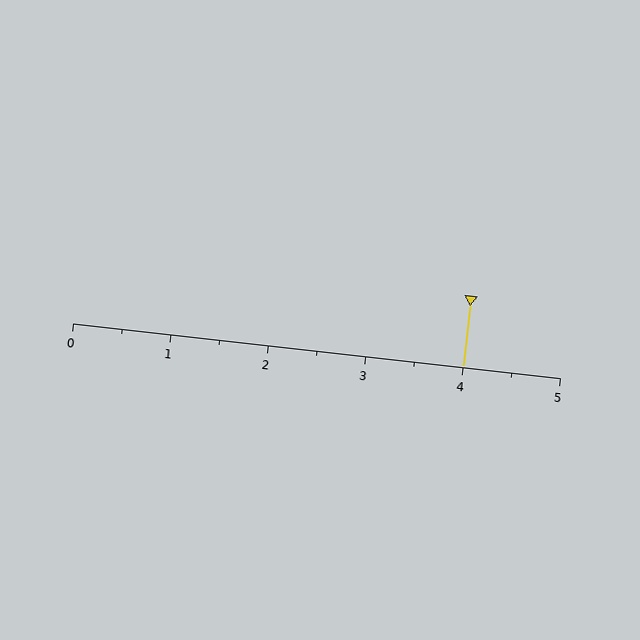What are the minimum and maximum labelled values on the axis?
The axis runs from 0 to 5.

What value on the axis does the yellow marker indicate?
The marker indicates approximately 4.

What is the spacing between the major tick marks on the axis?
The major ticks are spaced 1 apart.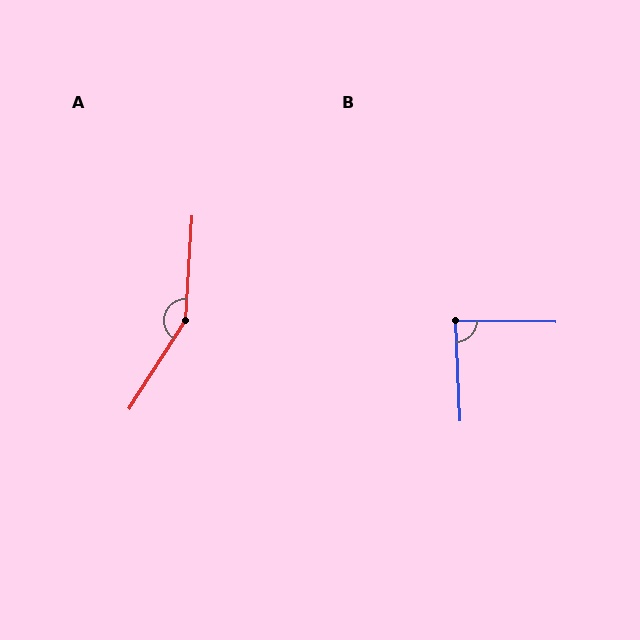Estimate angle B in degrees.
Approximately 86 degrees.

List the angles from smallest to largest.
B (86°), A (151°).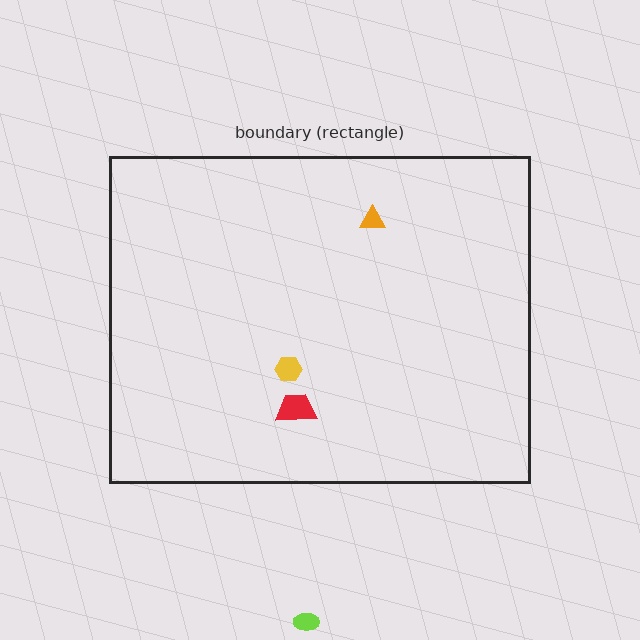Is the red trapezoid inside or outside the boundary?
Inside.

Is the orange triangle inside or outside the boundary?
Inside.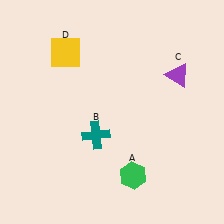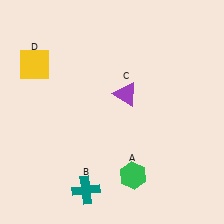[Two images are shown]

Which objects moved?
The objects that moved are: the teal cross (B), the purple triangle (C), the yellow square (D).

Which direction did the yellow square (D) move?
The yellow square (D) moved left.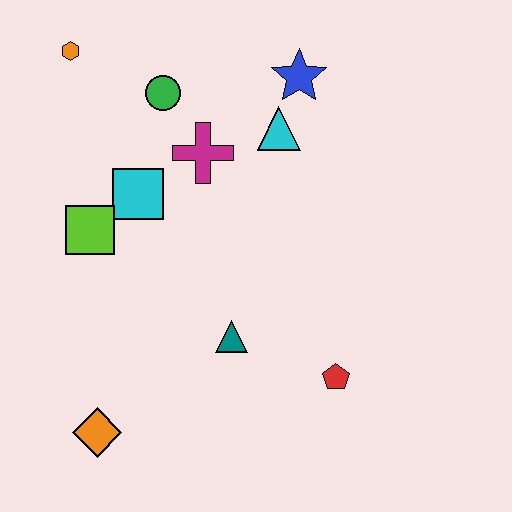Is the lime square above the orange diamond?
Yes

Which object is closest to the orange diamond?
The teal triangle is closest to the orange diamond.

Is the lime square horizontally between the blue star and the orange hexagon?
Yes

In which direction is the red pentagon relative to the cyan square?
The red pentagon is to the right of the cyan square.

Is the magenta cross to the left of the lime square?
No